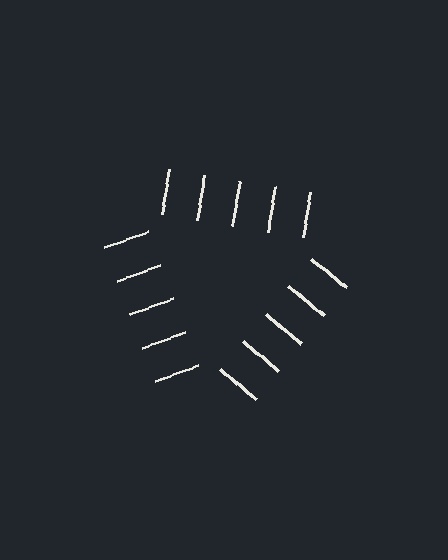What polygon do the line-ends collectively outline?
An illusory triangle — the line segments terminate on its edges but no continuous stroke is drawn.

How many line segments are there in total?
15 — 5 along each of the 3 edges.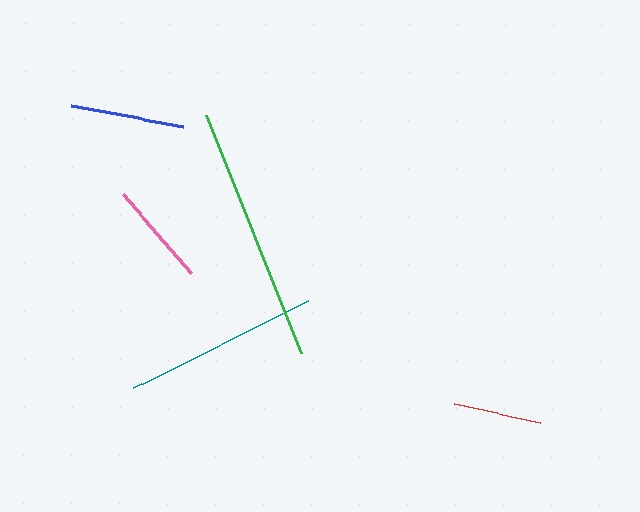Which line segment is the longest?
The green line is the longest at approximately 257 pixels.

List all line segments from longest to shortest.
From longest to shortest: green, teal, blue, pink, red.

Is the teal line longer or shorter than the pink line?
The teal line is longer than the pink line.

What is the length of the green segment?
The green segment is approximately 257 pixels long.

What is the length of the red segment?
The red segment is approximately 87 pixels long.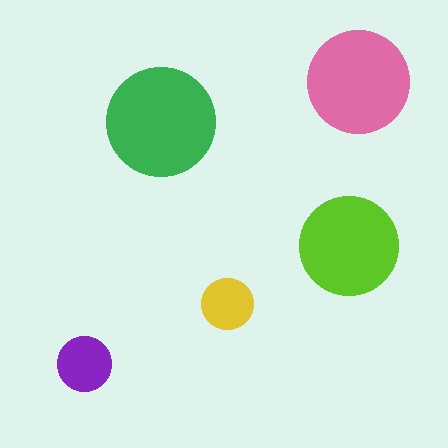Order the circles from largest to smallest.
the green one, the pink one, the lime one, the purple one, the yellow one.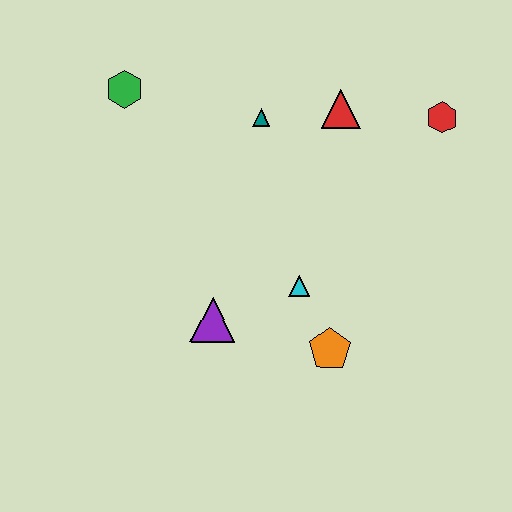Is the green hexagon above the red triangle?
Yes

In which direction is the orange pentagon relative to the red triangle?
The orange pentagon is below the red triangle.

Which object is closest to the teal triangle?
The red triangle is closest to the teal triangle.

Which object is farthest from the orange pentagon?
The green hexagon is farthest from the orange pentagon.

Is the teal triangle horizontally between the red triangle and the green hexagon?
Yes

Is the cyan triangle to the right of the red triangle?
No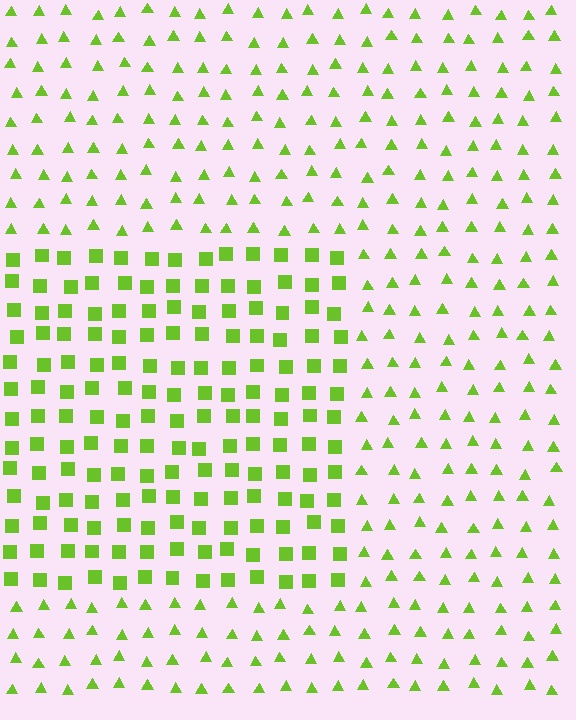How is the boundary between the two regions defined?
The boundary is defined by a change in element shape: squares inside vs. triangles outside. All elements share the same color and spacing.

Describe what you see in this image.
The image is filled with small lime elements arranged in a uniform grid. A rectangle-shaped region contains squares, while the surrounding area contains triangles. The boundary is defined purely by the change in element shape.